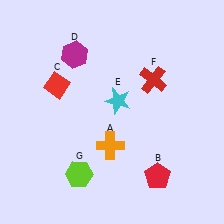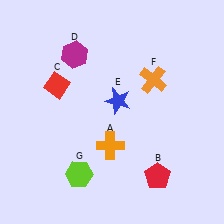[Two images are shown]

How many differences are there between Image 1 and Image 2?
There are 2 differences between the two images.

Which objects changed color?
E changed from cyan to blue. F changed from red to orange.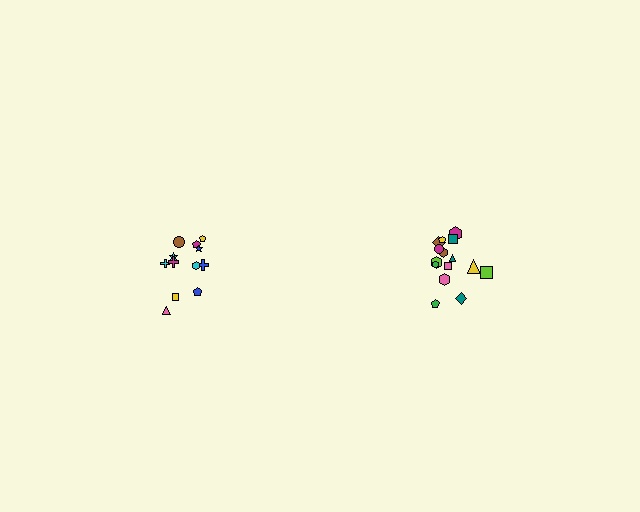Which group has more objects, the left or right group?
The right group.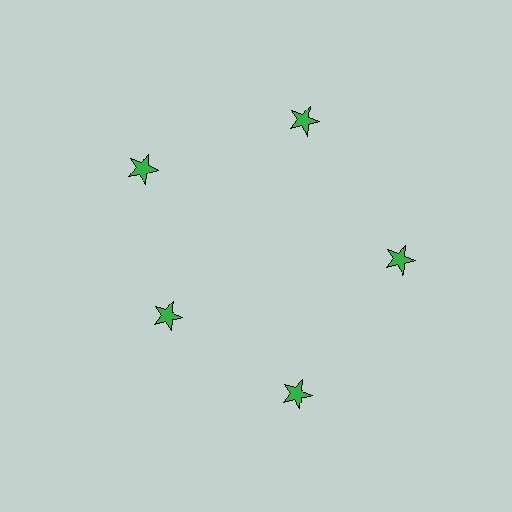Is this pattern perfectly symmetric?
No. The 5 green stars are arranged in a ring, but one element near the 8 o'clock position is pulled inward toward the center, breaking the 5-fold rotational symmetry.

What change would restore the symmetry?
The symmetry would be restored by moving it outward, back onto the ring so that all 5 stars sit at equal angles and equal distance from the center.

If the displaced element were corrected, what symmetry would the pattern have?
It would have 5-fold rotational symmetry — the pattern would map onto itself every 72 degrees.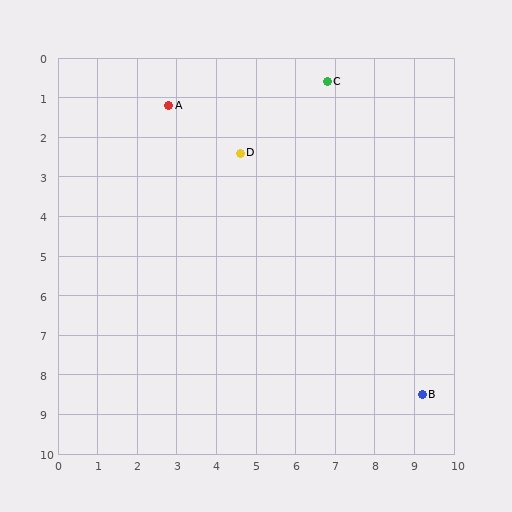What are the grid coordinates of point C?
Point C is at approximately (6.8, 0.6).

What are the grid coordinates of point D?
Point D is at approximately (4.6, 2.4).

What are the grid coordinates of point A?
Point A is at approximately (2.8, 1.2).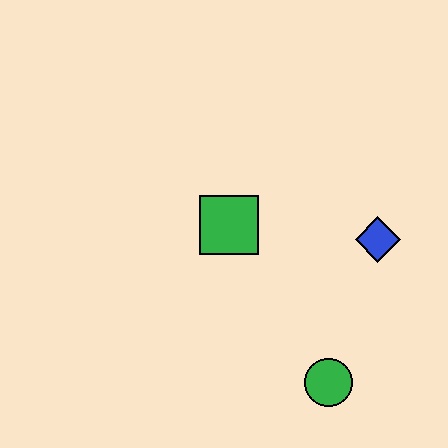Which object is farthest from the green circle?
The green square is farthest from the green circle.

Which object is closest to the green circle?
The blue diamond is closest to the green circle.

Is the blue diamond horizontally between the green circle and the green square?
No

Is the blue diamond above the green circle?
Yes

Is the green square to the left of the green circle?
Yes